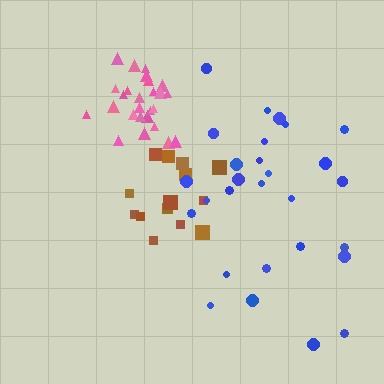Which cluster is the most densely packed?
Pink.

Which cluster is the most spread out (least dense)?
Blue.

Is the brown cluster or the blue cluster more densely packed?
Brown.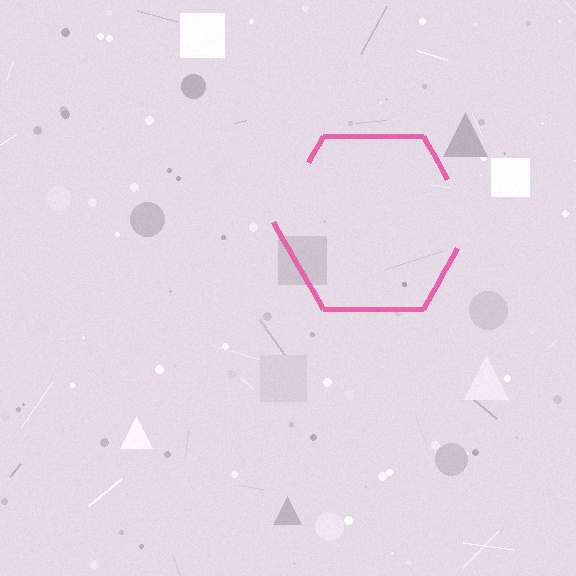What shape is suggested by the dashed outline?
The dashed outline suggests a hexagon.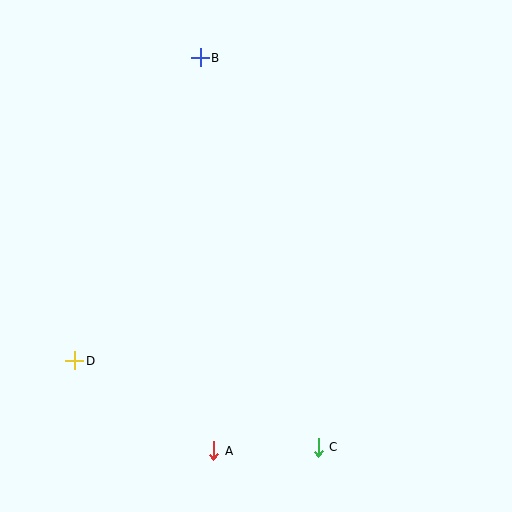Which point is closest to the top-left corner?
Point B is closest to the top-left corner.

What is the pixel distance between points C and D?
The distance between C and D is 258 pixels.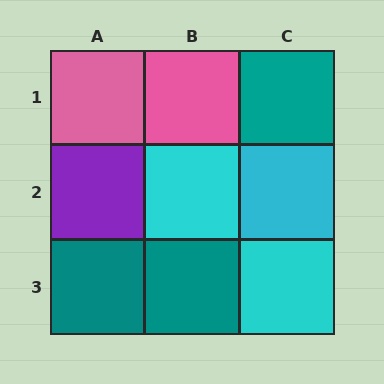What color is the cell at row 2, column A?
Purple.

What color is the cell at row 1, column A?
Pink.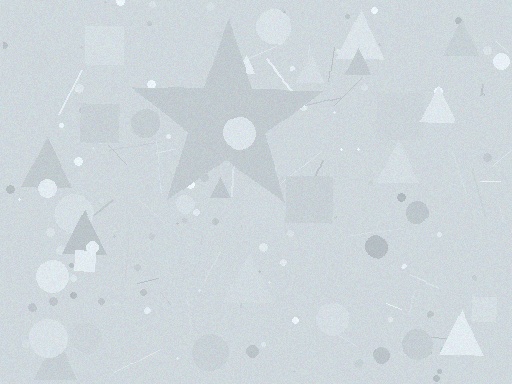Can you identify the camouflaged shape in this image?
The camouflaged shape is a star.